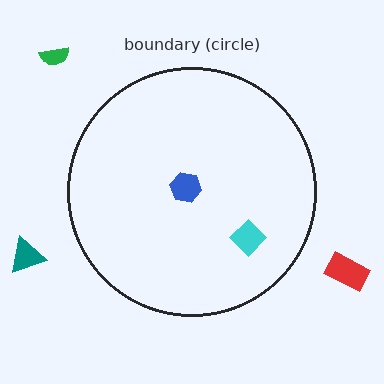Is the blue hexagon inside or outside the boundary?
Inside.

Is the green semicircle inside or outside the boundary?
Outside.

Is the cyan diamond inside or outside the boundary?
Inside.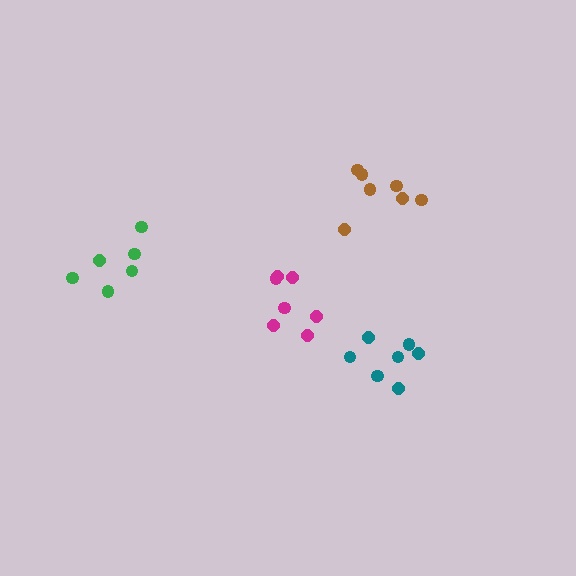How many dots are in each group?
Group 1: 6 dots, Group 2: 7 dots, Group 3: 7 dots, Group 4: 7 dots (27 total).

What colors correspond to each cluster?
The clusters are colored: green, magenta, teal, brown.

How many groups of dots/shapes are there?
There are 4 groups.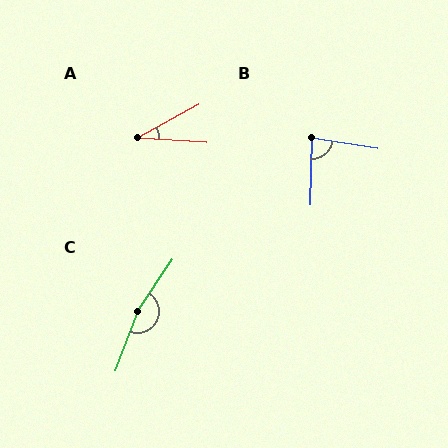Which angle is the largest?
C, at approximately 166 degrees.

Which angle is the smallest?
A, at approximately 33 degrees.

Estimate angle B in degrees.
Approximately 83 degrees.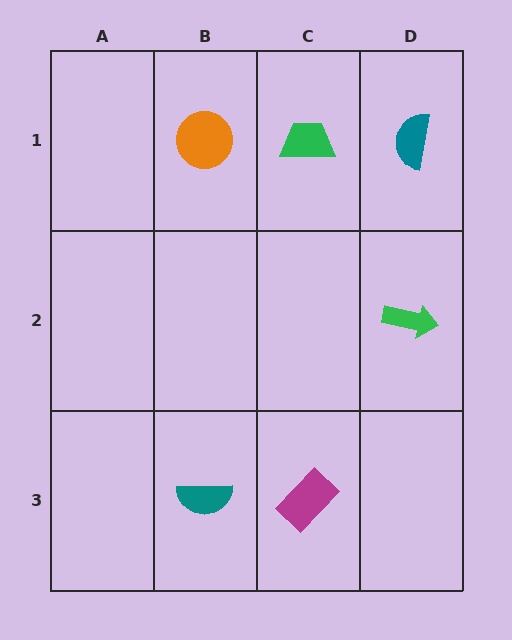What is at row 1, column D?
A teal semicircle.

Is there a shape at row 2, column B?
No, that cell is empty.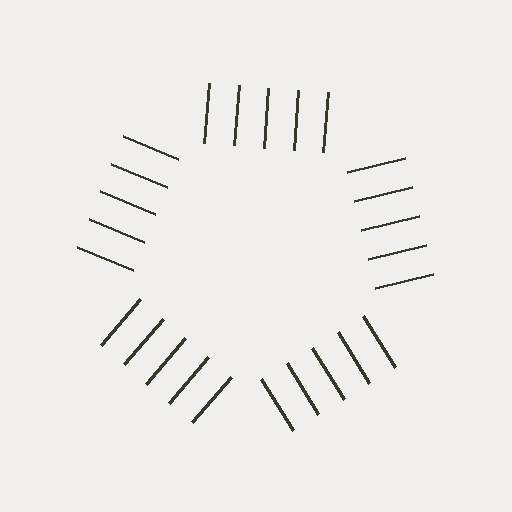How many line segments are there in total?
25 — 5 along each of the 5 edges.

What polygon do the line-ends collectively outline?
An illusory pentagon — the line segments terminate on its edges but no continuous stroke is drawn.